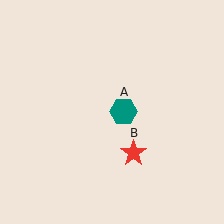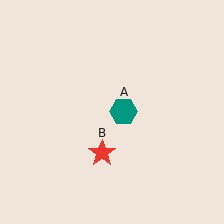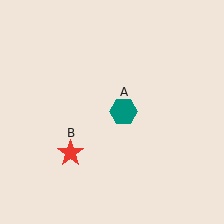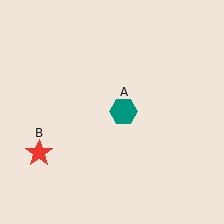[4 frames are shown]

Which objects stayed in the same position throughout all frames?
Teal hexagon (object A) remained stationary.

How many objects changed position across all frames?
1 object changed position: red star (object B).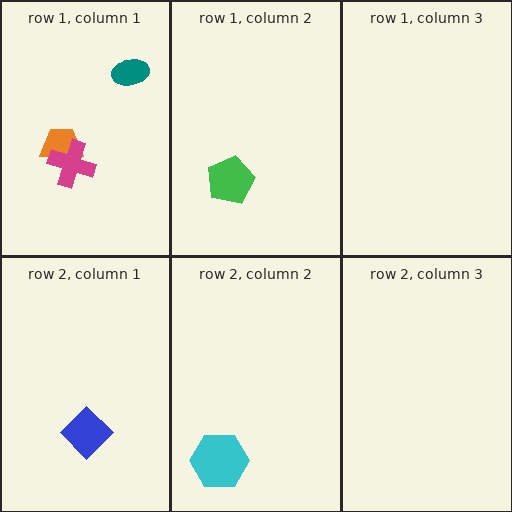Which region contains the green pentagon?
The row 1, column 2 region.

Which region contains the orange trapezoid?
The row 1, column 1 region.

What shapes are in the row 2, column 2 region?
The cyan hexagon.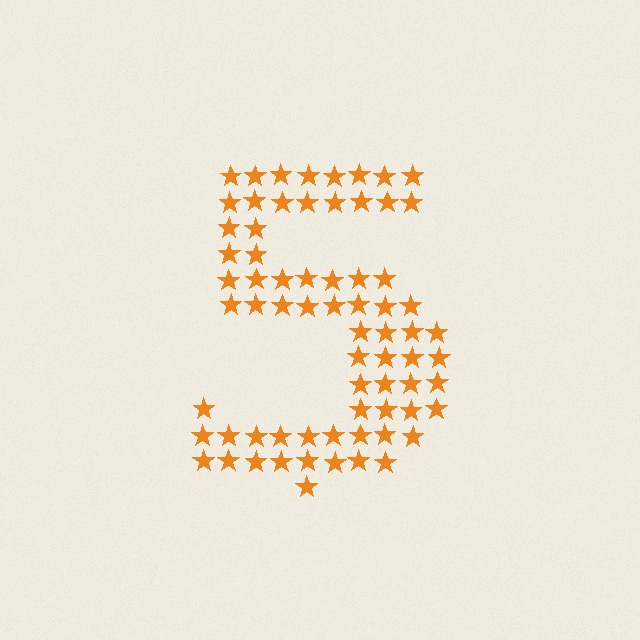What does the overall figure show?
The overall figure shows the digit 5.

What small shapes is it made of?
It is made of small stars.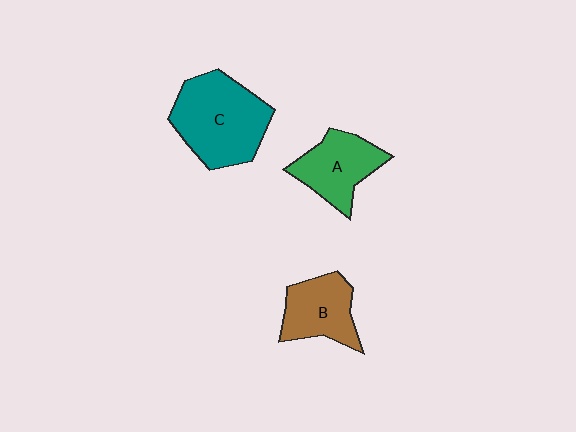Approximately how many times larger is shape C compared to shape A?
Approximately 1.5 times.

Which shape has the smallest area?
Shape B (brown).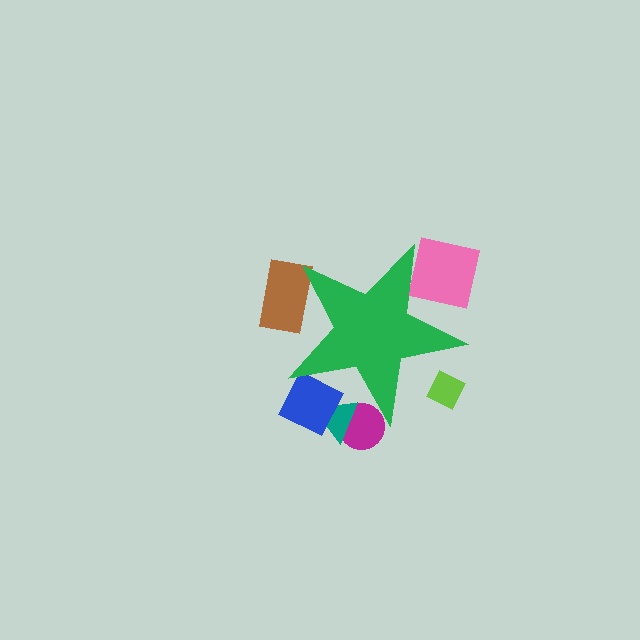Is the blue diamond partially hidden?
Yes, the blue diamond is partially hidden behind the green star.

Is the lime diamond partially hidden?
Yes, the lime diamond is partially hidden behind the green star.